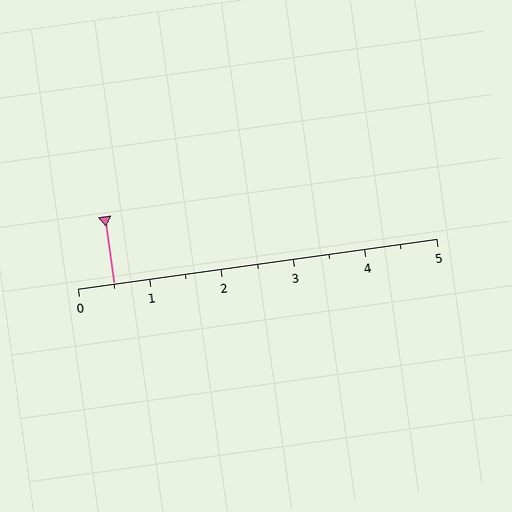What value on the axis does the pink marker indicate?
The marker indicates approximately 0.5.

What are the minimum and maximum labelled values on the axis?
The axis runs from 0 to 5.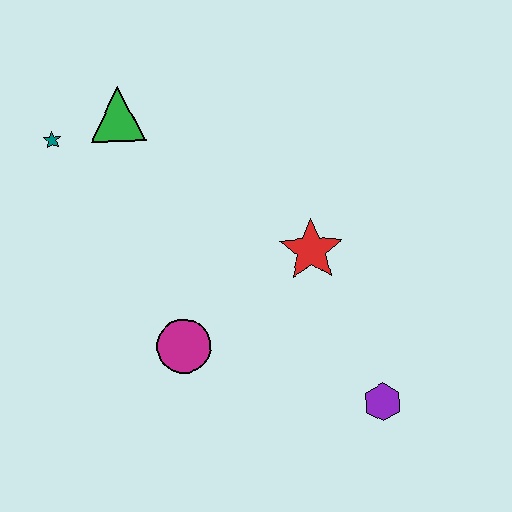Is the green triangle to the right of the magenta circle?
No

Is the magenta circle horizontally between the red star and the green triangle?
Yes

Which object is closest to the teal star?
The green triangle is closest to the teal star.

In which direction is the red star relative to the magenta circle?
The red star is to the right of the magenta circle.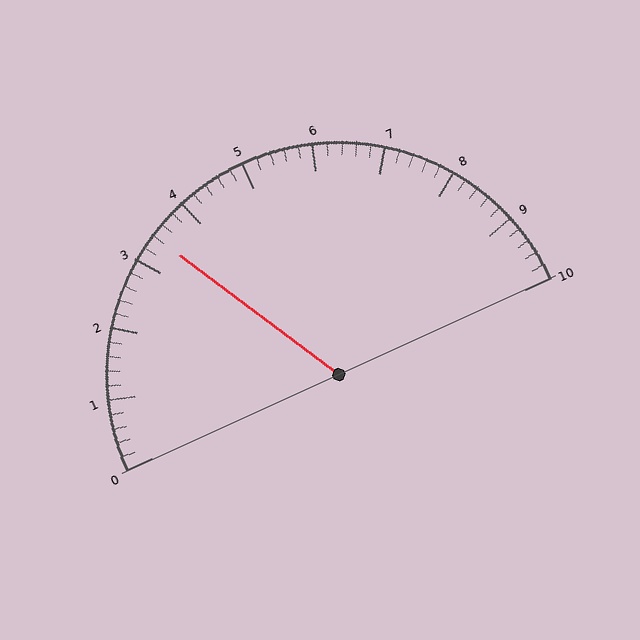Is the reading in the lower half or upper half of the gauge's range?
The reading is in the lower half of the range (0 to 10).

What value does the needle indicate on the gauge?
The needle indicates approximately 3.4.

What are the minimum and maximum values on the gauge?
The gauge ranges from 0 to 10.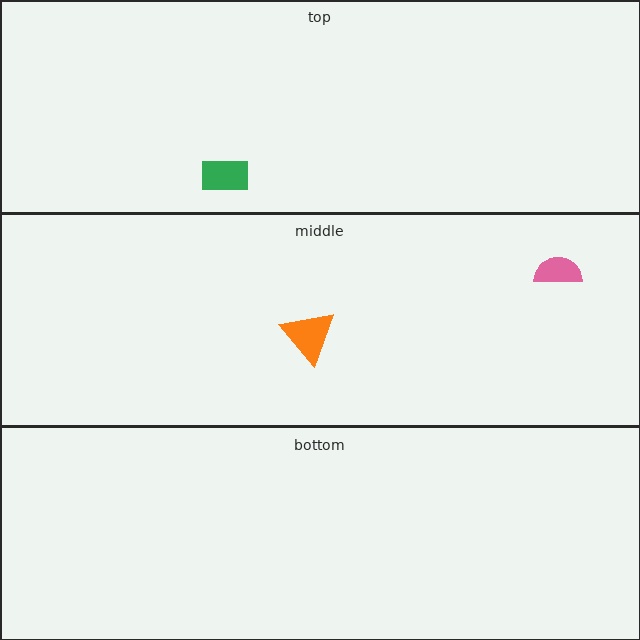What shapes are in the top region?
The green rectangle.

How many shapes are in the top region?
1.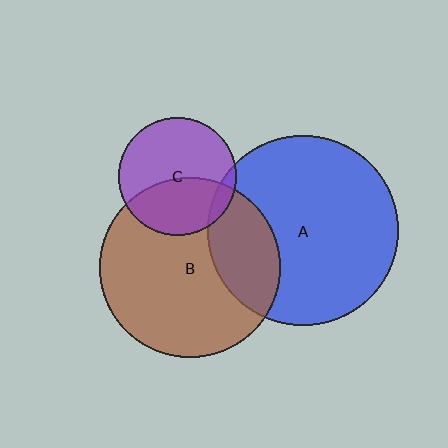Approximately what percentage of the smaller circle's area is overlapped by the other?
Approximately 40%.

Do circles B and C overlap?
Yes.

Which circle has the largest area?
Circle A (blue).